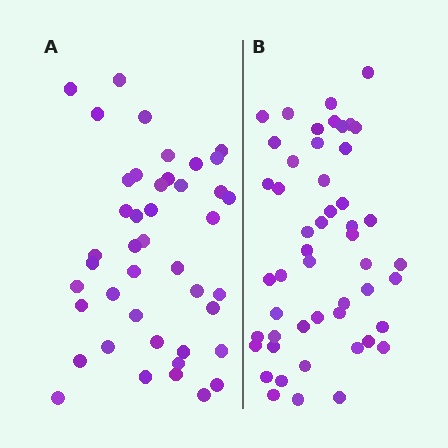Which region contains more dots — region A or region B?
Region B (the right region) has more dots.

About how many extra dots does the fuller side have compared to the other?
Region B has roughly 8 or so more dots than region A.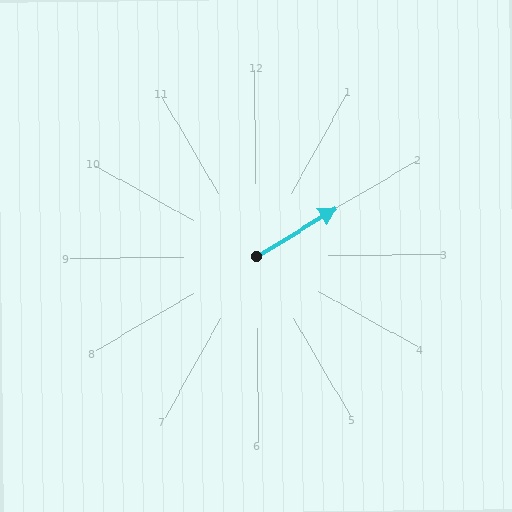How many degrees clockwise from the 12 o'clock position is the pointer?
Approximately 60 degrees.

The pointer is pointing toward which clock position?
Roughly 2 o'clock.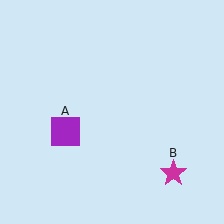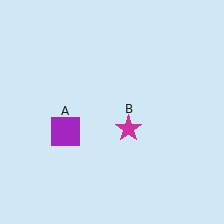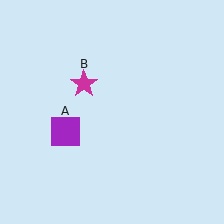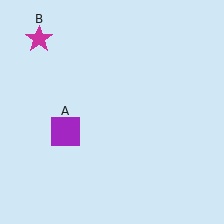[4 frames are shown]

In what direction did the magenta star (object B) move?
The magenta star (object B) moved up and to the left.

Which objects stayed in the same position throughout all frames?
Purple square (object A) remained stationary.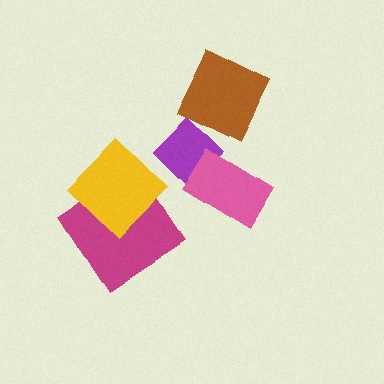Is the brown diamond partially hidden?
No, no other shape covers it.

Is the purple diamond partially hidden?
Yes, it is partially covered by another shape.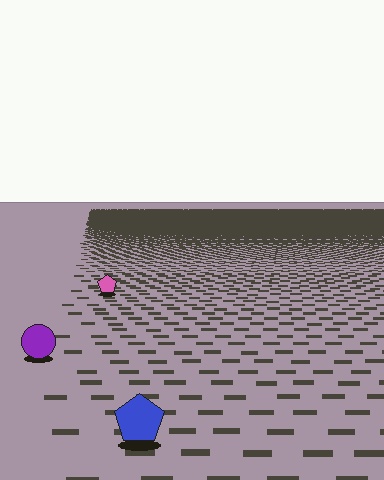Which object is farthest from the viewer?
The pink pentagon is farthest from the viewer. It appears smaller and the ground texture around it is denser.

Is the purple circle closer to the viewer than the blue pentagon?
No. The blue pentagon is closer — you can tell from the texture gradient: the ground texture is coarser near it.